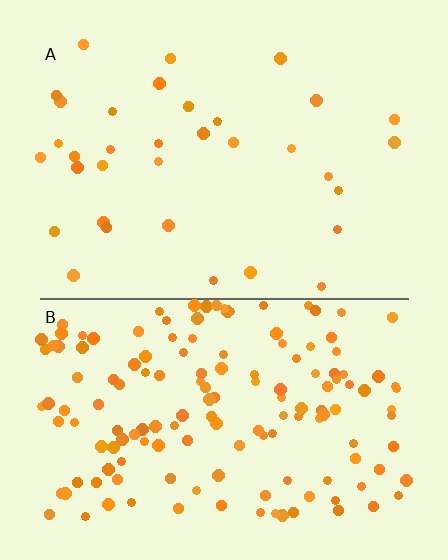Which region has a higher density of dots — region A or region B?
B (the bottom).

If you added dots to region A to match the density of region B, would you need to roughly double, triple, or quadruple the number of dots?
Approximately quadruple.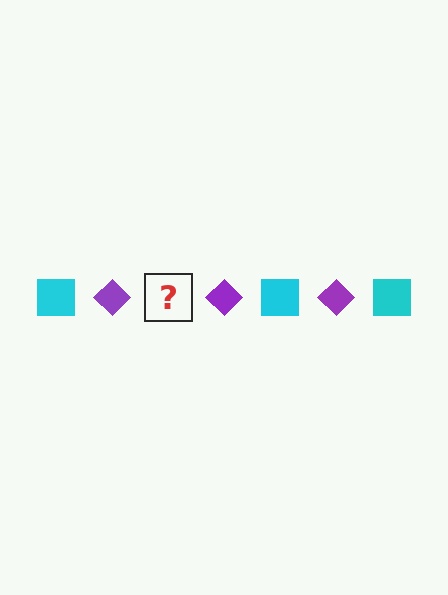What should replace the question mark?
The question mark should be replaced with a cyan square.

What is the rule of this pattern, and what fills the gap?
The rule is that the pattern alternates between cyan square and purple diamond. The gap should be filled with a cyan square.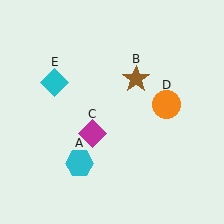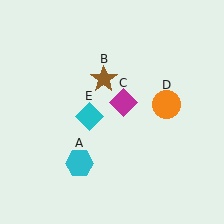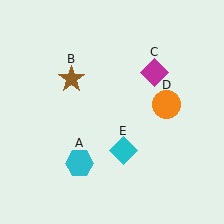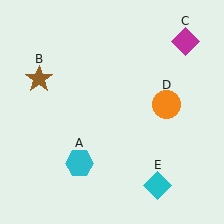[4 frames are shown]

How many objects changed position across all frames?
3 objects changed position: brown star (object B), magenta diamond (object C), cyan diamond (object E).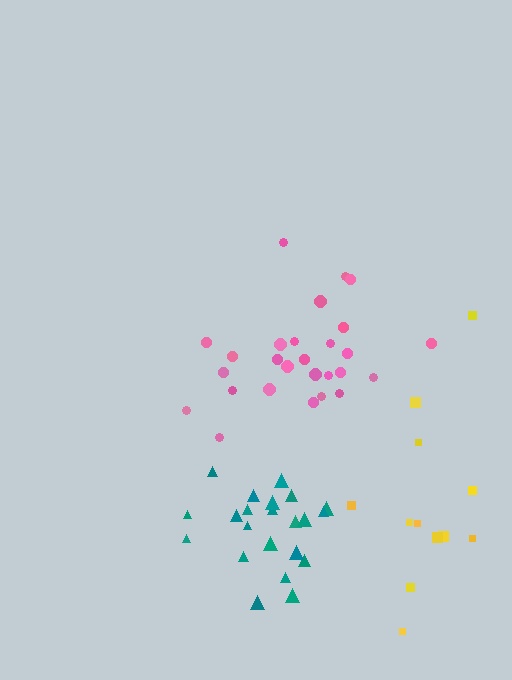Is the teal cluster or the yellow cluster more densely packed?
Teal.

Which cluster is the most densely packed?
Teal.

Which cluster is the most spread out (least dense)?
Yellow.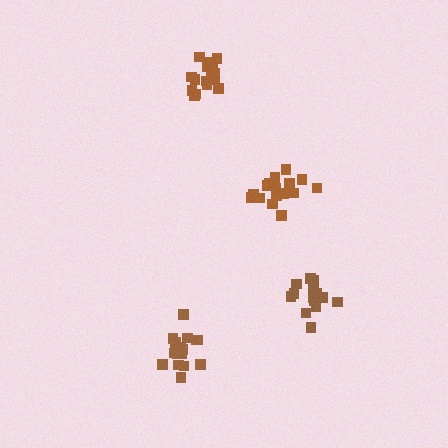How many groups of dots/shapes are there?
There are 4 groups.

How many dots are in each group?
Group 1: 14 dots, Group 2: 17 dots, Group 3: 17 dots, Group 4: 17 dots (65 total).